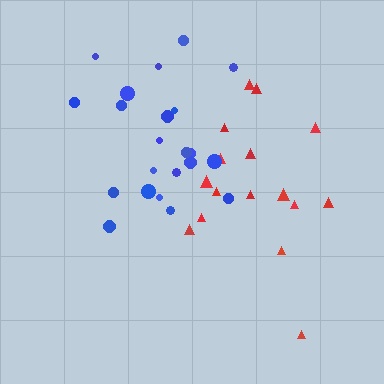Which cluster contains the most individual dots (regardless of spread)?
Blue (23).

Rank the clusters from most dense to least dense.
blue, red.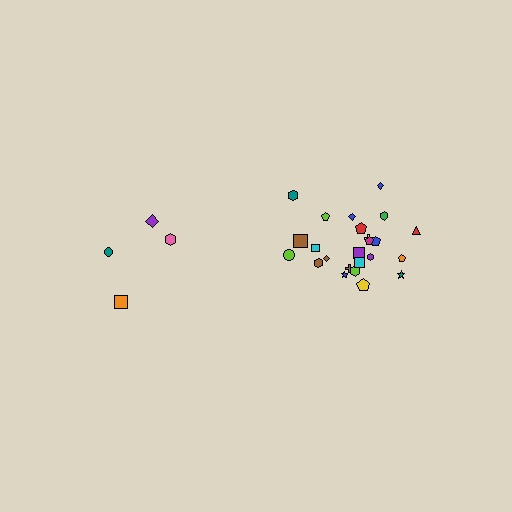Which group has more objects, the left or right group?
The right group.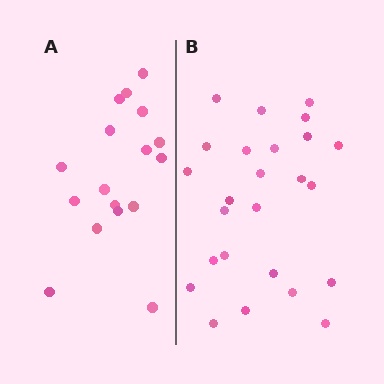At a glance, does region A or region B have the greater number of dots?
Region B (the right region) has more dots.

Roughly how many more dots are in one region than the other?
Region B has roughly 8 or so more dots than region A.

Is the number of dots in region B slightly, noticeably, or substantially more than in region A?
Region B has substantially more. The ratio is roughly 1.5 to 1.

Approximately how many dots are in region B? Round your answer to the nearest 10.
About 20 dots. (The exact count is 25, which rounds to 20.)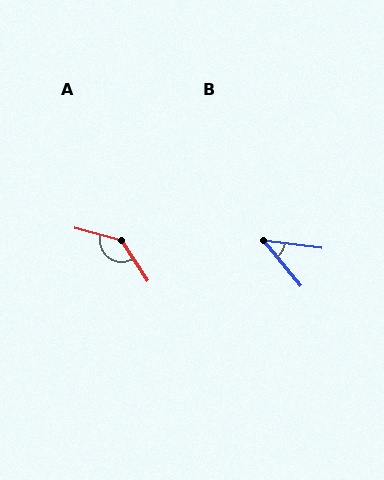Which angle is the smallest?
B, at approximately 44 degrees.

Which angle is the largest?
A, at approximately 138 degrees.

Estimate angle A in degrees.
Approximately 138 degrees.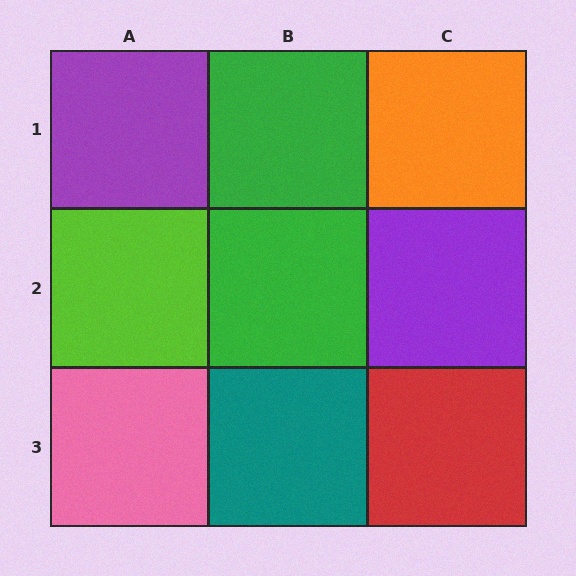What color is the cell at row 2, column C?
Purple.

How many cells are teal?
1 cell is teal.